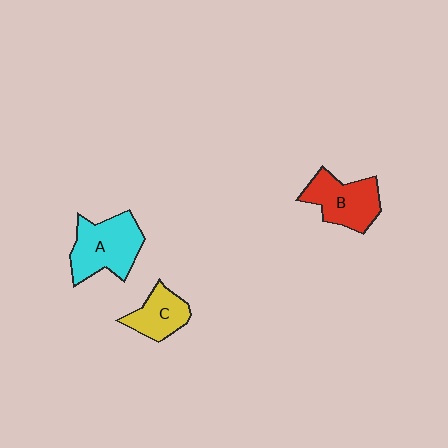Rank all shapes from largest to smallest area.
From largest to smallest: A (cyan), B (red), C (yellow).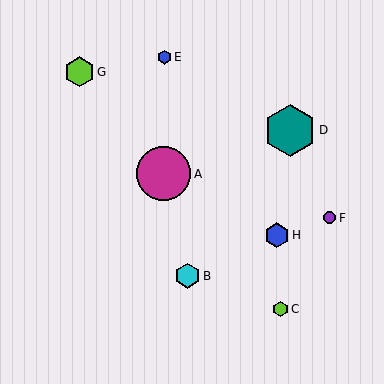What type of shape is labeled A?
Shape A is a magenta circle.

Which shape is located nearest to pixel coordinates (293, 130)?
The teal hexagon (labeled D) at (290, 130) is nearest to that location.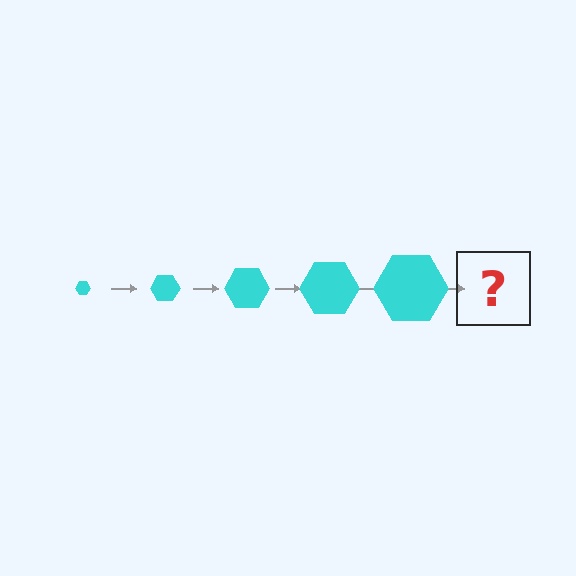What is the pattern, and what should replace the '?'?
The pattern is that the hexagon gets progressively larger each step. The '?' should be a cyan hexagon, larger than the previous one.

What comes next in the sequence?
The next element should be a cyan hexagon, larger than the previous one.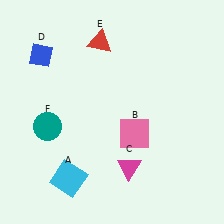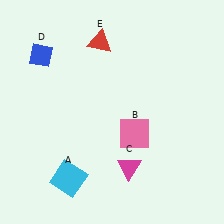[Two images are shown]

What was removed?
The teal circle (F) was removed in Image 2.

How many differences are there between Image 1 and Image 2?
There is 1 difference between the two images.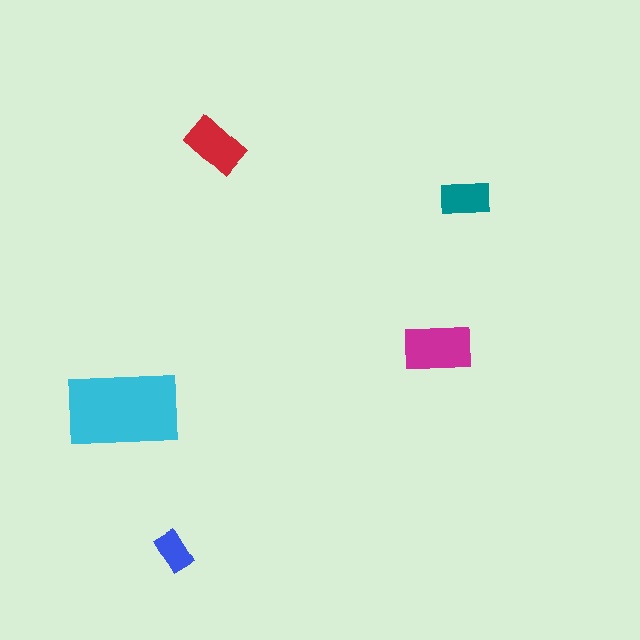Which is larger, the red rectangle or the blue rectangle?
The red one.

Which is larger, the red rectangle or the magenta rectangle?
The magenta one.